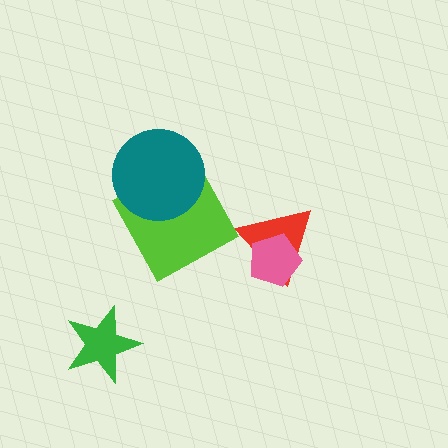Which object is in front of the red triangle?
The pink pentagon is in front of the red triangle.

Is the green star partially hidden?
No, no other shape covers it.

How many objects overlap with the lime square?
1 object overlaps with the lime square.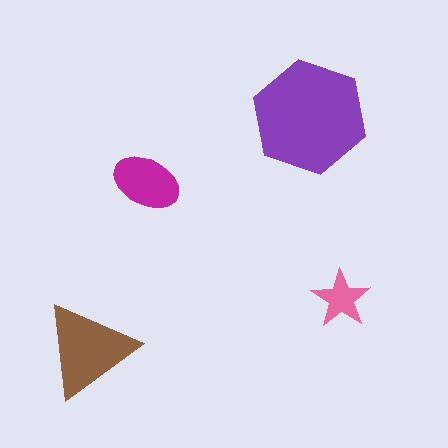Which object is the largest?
The purple hexagon.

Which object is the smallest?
The pink star.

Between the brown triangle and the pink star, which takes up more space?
The brown triangle.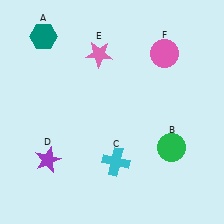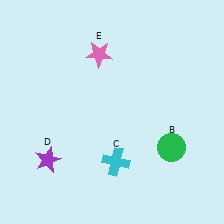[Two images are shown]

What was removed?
The pink circle (F), the teal hexagon (A) were removed in Image 2.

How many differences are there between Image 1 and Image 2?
There are 2 differences between the two images.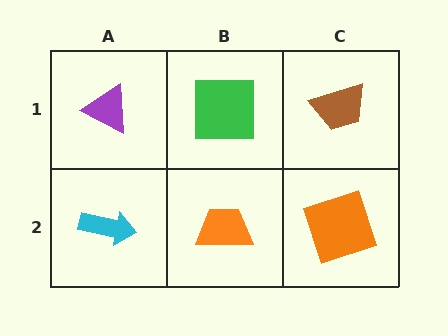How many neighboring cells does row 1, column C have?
2.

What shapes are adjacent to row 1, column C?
An orange square (row 2, column C), a green square (row 1, column B).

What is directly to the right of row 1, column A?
A green square.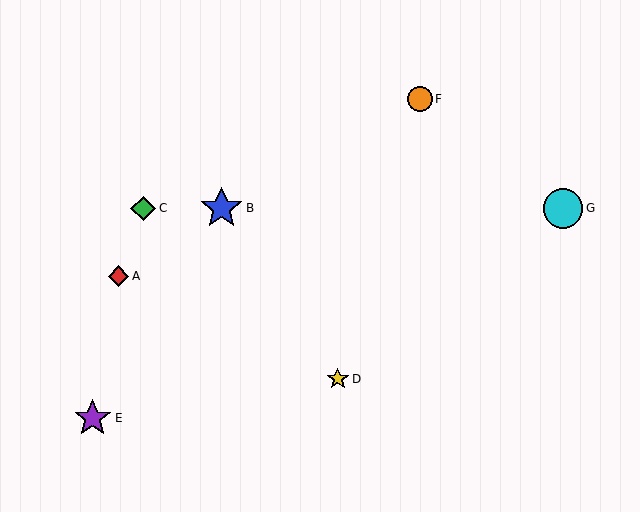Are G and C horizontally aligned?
Yes, both are at y≈208.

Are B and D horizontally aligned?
No, B is at y≈208 and D is at y≈379.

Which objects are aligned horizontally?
Objects B, C, G are aligned horizontally.